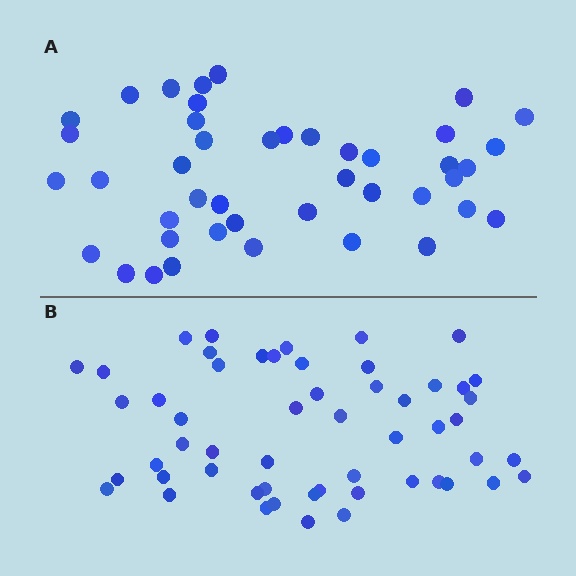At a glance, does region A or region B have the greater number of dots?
Region B (the bottom region) has more dots.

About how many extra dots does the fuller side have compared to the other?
Region B has roughly 12 or so more dots than region A.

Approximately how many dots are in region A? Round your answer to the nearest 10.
About 40 dots. (The exact count is 43, which rounds to 40.)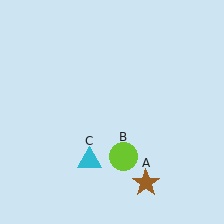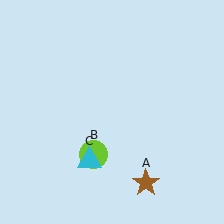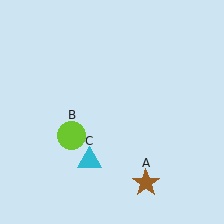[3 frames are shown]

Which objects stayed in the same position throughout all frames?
Brown star (object A) and cyan triangle (object C) remained stationary.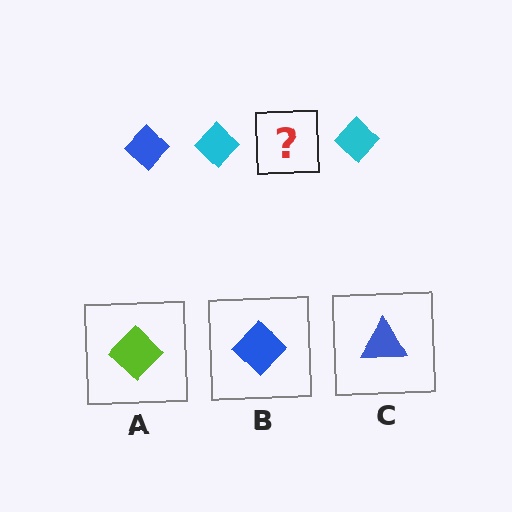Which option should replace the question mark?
Option B.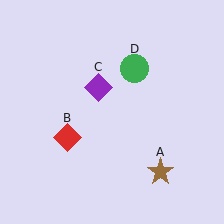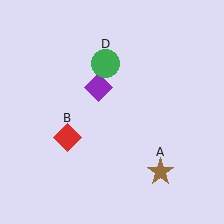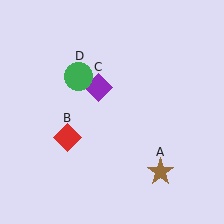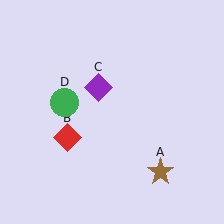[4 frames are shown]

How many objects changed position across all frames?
1 object changed position: green circle (object D).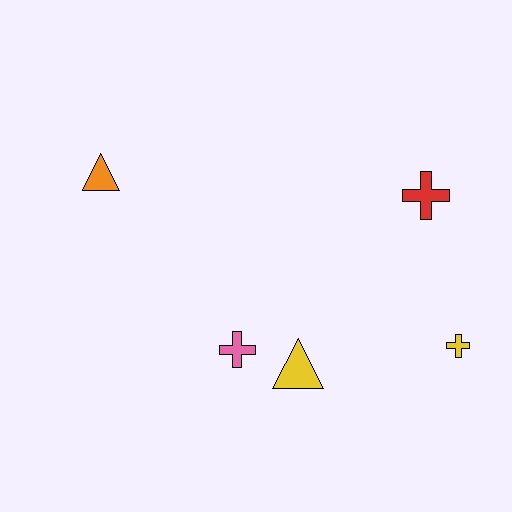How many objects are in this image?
There are 5 objects.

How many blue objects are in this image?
There are no blue objects.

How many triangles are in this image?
There are 2 triangles.